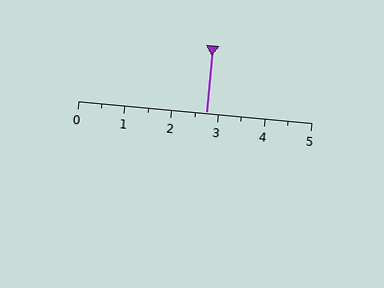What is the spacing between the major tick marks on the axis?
The major ticks are spaced 1 apart.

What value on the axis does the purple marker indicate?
The marker indicates approximately 2.8.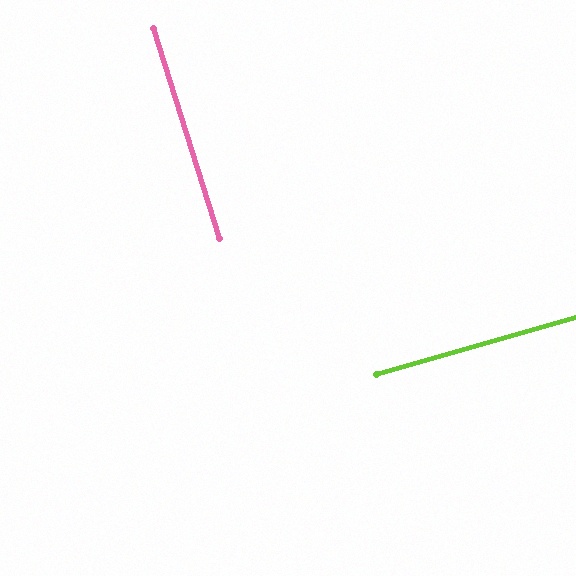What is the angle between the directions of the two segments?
Approximately 88 degrees.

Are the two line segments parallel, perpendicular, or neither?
Perpendicular — they meet at approximately 88°.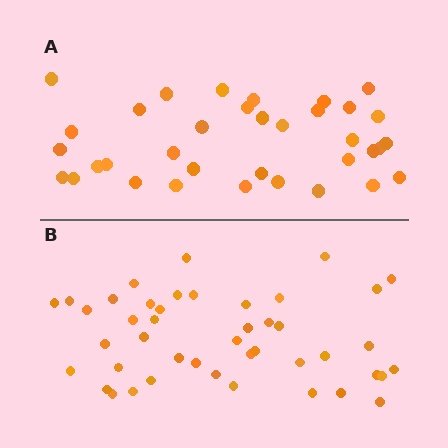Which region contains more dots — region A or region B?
Region B (the bottom region) has more dots.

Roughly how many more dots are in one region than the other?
Region B has roughly 8 or so more dots than region A.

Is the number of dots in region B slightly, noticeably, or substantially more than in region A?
Region B has noticeably more, but not dramatically so. The ratio is roughly 1.3 to 1.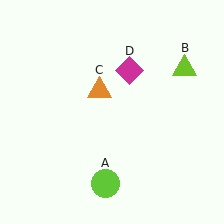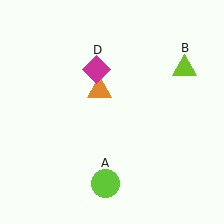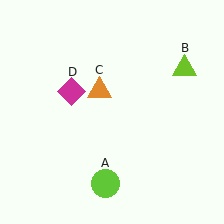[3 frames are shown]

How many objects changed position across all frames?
1 object changed position: magenta diamond (object D).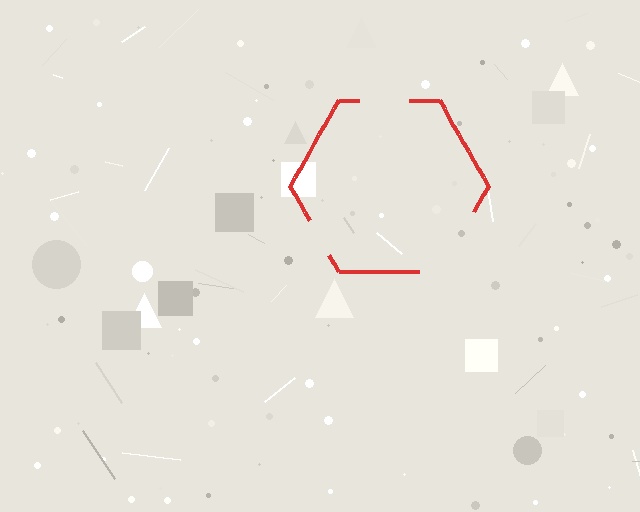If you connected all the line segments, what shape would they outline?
They would outline a hexagon.